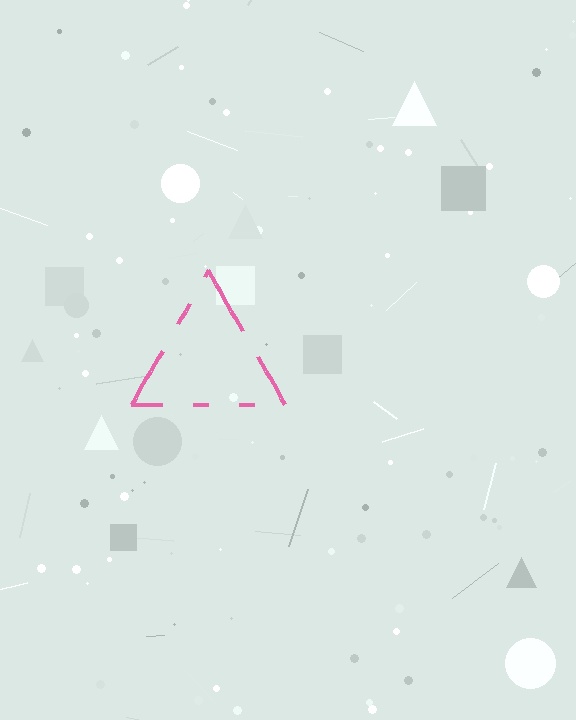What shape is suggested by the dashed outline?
The dashed outline suggests a triangle.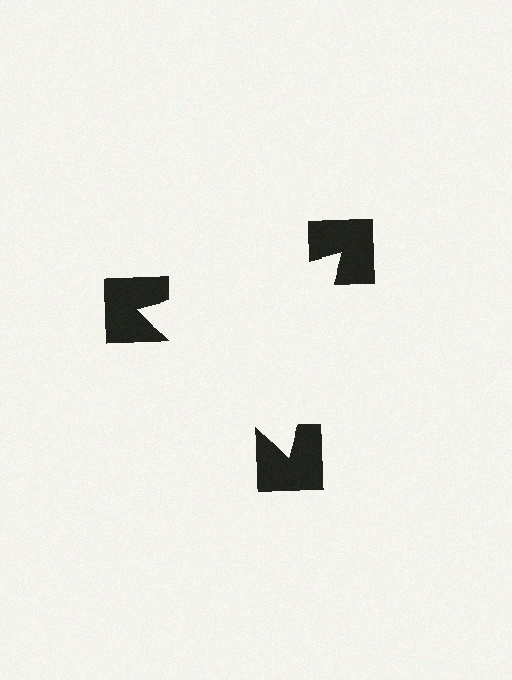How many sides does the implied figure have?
3 sides.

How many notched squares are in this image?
There are 3 — one at each vertex of the illusory triangle.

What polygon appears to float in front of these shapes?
An illusory triangle — its edges are inferred from the aligned wedge cuts in the notched squares, not physically drawn.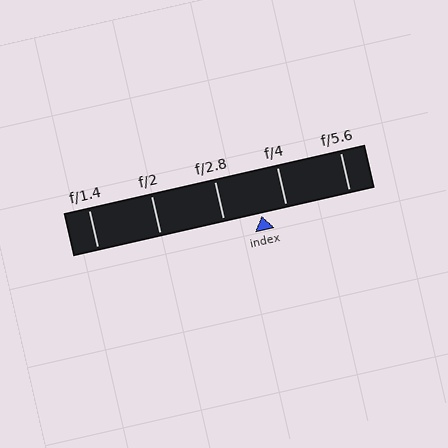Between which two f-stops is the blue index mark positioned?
The index mark is between f/2.8 and f/4.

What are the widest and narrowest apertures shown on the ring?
The widest aperture shown is f/1.4 and the narrowest is f/5.6.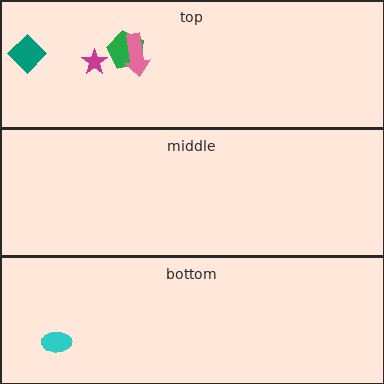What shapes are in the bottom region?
The cyan ellipse.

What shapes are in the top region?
The green pentagon, the magenta star, the teal diamond, the pink arrow.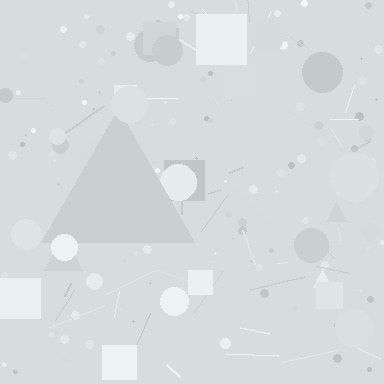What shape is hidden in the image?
A triangle is hidden in the image.